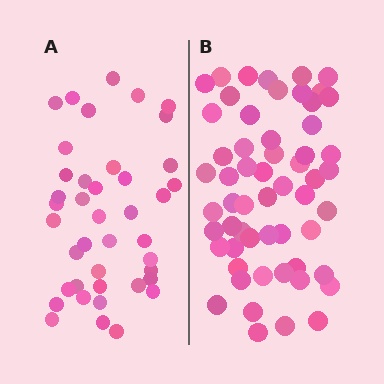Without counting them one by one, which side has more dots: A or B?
Region B (the right region) has more dots.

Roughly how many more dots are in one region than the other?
Region B has approximately 15 more dots than region A.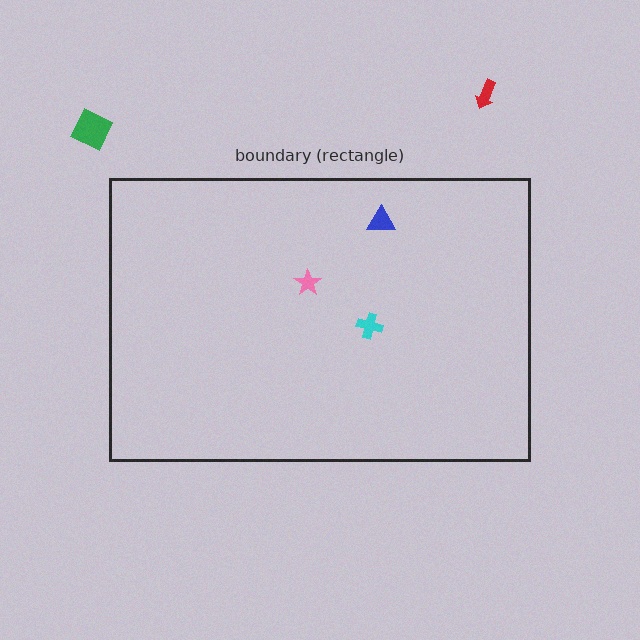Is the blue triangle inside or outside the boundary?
Inside.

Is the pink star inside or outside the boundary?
Inside.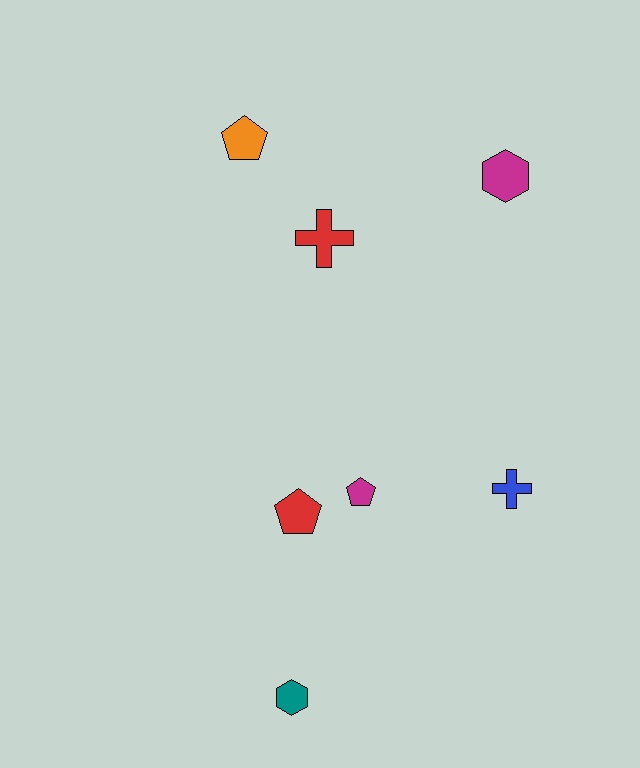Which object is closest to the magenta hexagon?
The red cross is closest to the magenta hexagon.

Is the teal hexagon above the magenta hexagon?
No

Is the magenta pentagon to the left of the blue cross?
Yes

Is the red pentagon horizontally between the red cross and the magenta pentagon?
No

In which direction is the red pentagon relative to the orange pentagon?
The red pentagon is below the orange pentagon.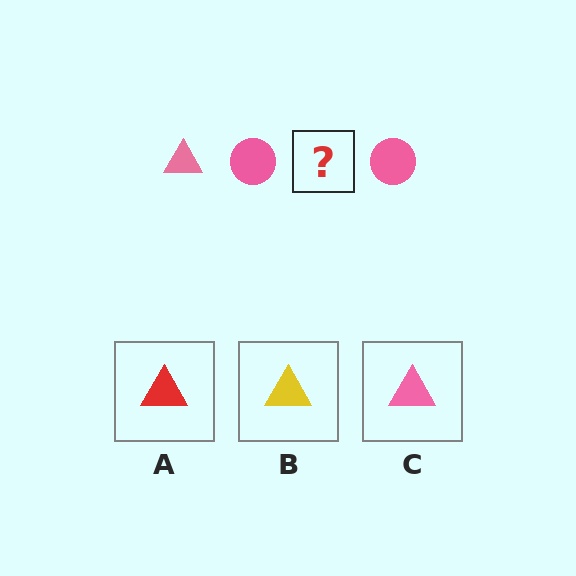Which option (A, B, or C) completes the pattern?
C.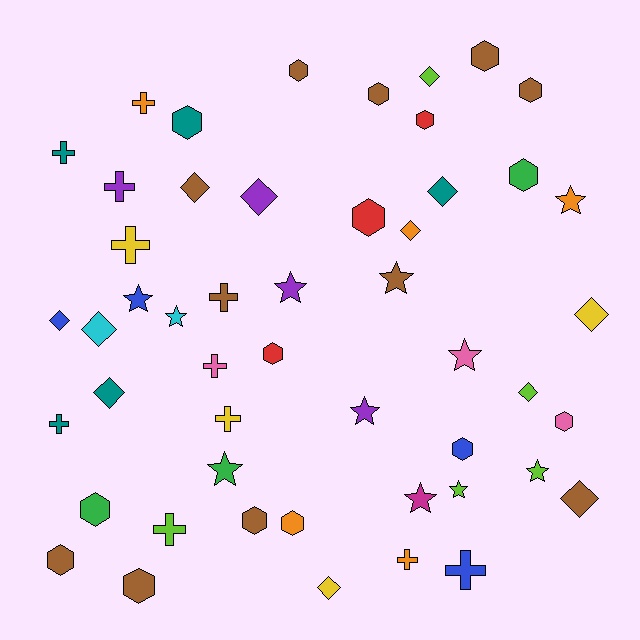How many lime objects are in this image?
There are 5 lime objects.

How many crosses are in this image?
There are 11 crosses.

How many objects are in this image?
There are 50 objects.